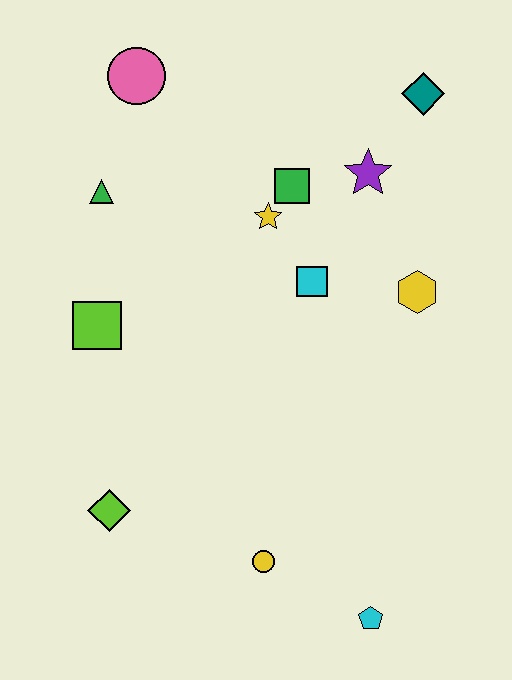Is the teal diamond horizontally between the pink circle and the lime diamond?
No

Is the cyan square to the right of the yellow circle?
Yes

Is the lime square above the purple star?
No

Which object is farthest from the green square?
The cyan pentagon is farthest from the green square.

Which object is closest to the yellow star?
The green square is closest to the yellow star.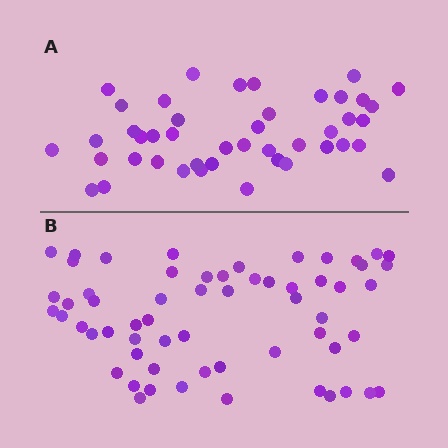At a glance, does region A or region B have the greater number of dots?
Region B (the bottom region) has more dots.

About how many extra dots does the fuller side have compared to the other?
Region B has approximately 15 more dots than region A.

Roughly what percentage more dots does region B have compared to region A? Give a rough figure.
About 35% more.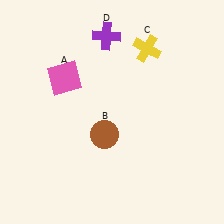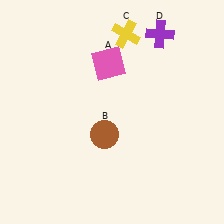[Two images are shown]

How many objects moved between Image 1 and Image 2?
3 objects moved between the two images.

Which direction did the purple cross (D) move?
The purple cross (D) moved right.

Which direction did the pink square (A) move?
The pink square (A) moved right.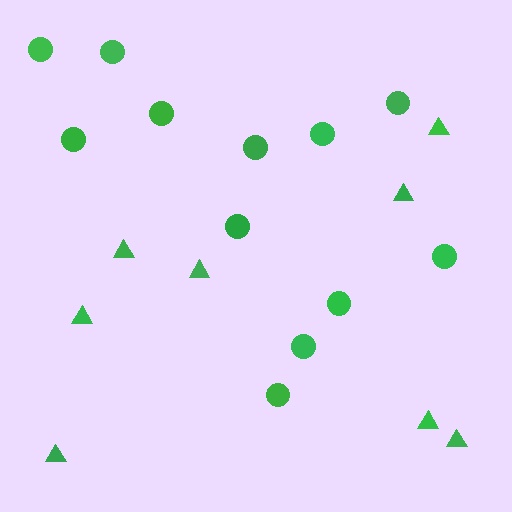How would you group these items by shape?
There are 2 groups: one group of triangles (8) and one group of circles (12).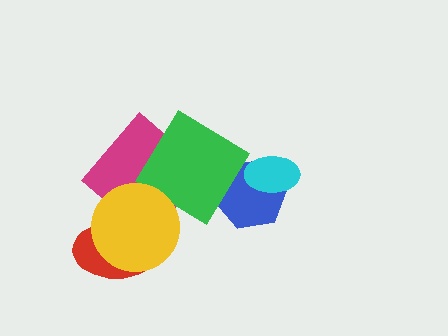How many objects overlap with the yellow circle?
2 objects overlap with the yellow circle.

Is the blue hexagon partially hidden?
Yes, it is partially covered by another shape.